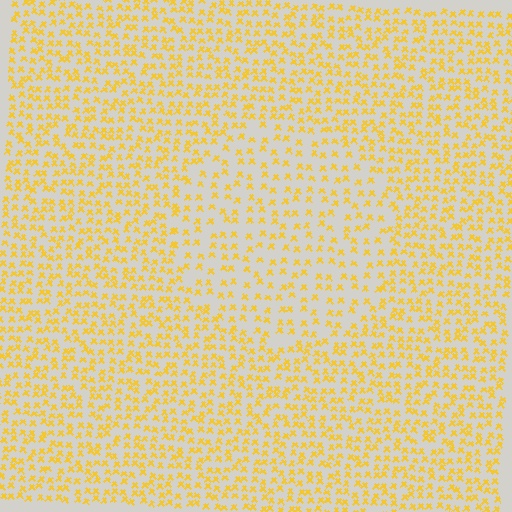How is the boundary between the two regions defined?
The boundary is defined by a change in element density (approximately 1.7x ratio). All elements are the same color, size, and shape.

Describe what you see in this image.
The image contains small yellow elements arranged at two different densities. A circle-shaped region is visible where the elements are less densely packed than the surrounding area.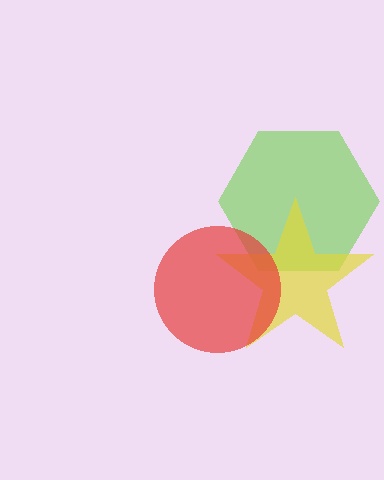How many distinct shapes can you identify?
There are 3 distinct shapes: a lime hexagon, a yellow star, a red circle.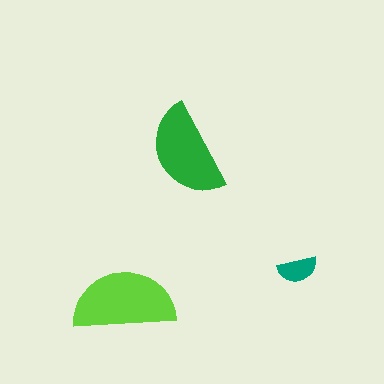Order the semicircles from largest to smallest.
the lime one, the green one, the teal one.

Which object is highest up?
The green semicircle is topmost.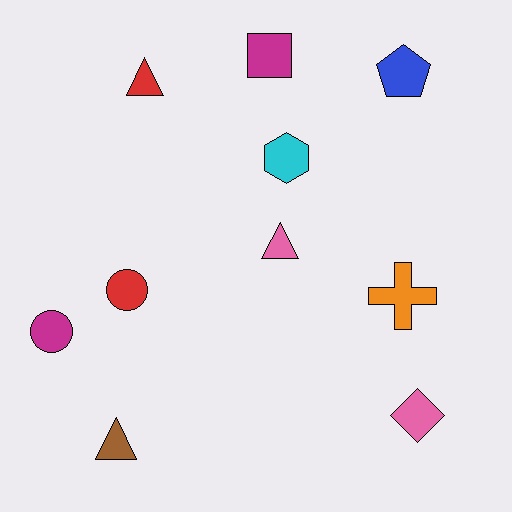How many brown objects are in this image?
There is 1 brown object.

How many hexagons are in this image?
There is 1 hexagon.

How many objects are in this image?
There are 10 objects.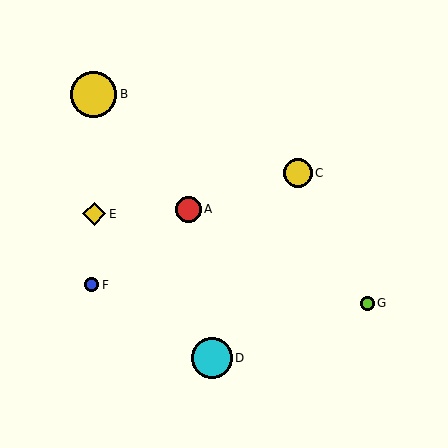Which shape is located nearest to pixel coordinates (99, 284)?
The blue circle (labeled F) at (92, 285) is nearest to that location.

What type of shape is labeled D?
Shape D is a cyan circle.